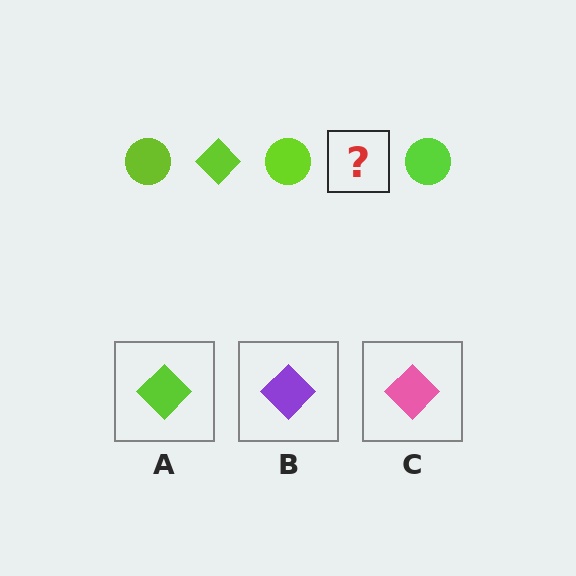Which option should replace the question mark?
Option A.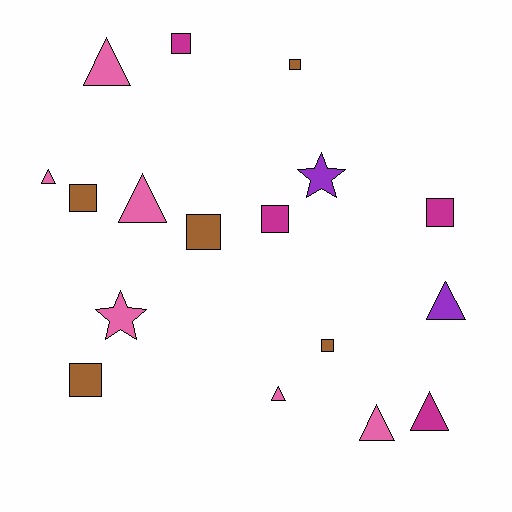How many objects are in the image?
There are 17 objects.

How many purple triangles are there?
There is 1 purple triangle.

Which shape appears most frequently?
Square, with 8 objects.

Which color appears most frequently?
Pink, with 6 objects.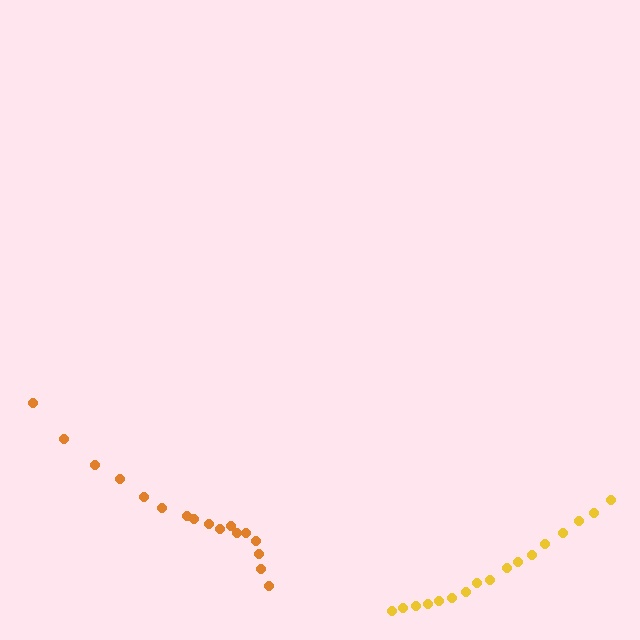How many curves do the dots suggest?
There are 2 distinct paths.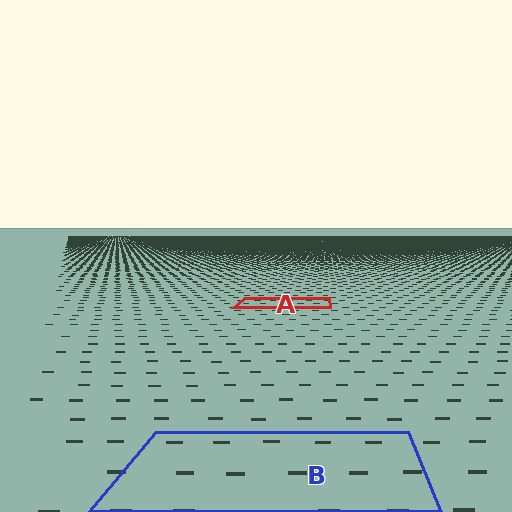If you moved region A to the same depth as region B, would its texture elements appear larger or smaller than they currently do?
They would appear larger. At a closer depth, the same texture elements are projected at a bigger on-screen size.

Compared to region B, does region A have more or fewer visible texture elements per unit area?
Region A has more texture elements per unit area — they are packed more densely because it is farther away.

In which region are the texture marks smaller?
The texture marks are smaller in region A, because it is farther away.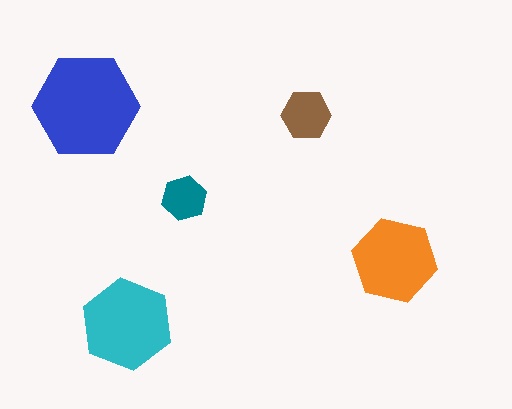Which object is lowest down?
The cyan hexagon is bottommost.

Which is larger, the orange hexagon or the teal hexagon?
The orange one.